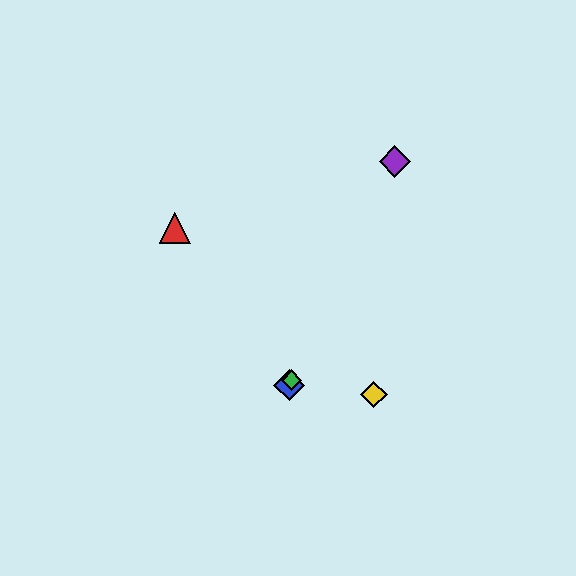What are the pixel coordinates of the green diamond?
The green diamond is at (292, 380).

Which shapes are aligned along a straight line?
The blue diamond, the green diamond, the purple diamond are aligned along a straight line.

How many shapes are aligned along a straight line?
3 shapes (the blue diamond, the green diamond, the purple diamond) are aligned along a straight line.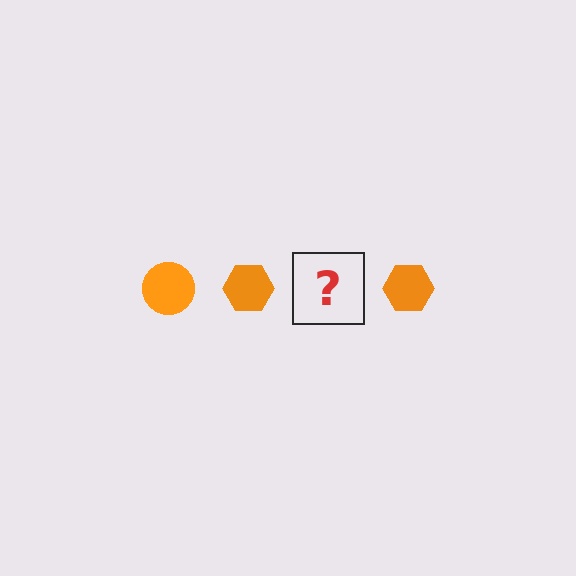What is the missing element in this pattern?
The missing element is an orange circle.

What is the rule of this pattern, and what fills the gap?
The rule is that the pattern cycles through circle, hexagon shapes in orange. The gap should be filled with an orange circle.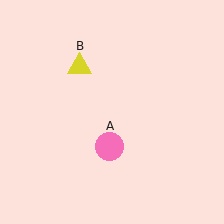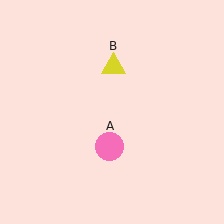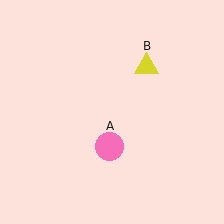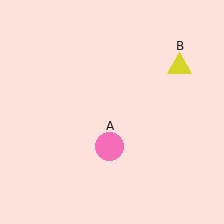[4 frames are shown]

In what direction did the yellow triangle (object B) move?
The yellow triangle (object B) moved right.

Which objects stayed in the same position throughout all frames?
Pink circle (object A) remained stationary.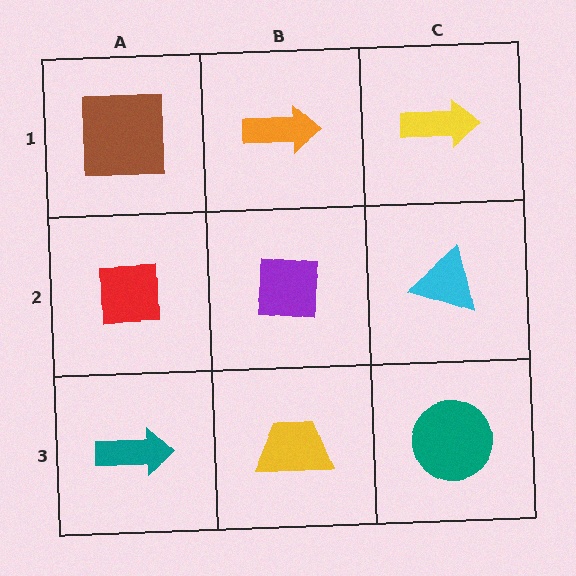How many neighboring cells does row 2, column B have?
4.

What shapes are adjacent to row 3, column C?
A cyan triangle (row 2, column C), a yellow trapezoid (row 3, column B).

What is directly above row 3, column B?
A purple square.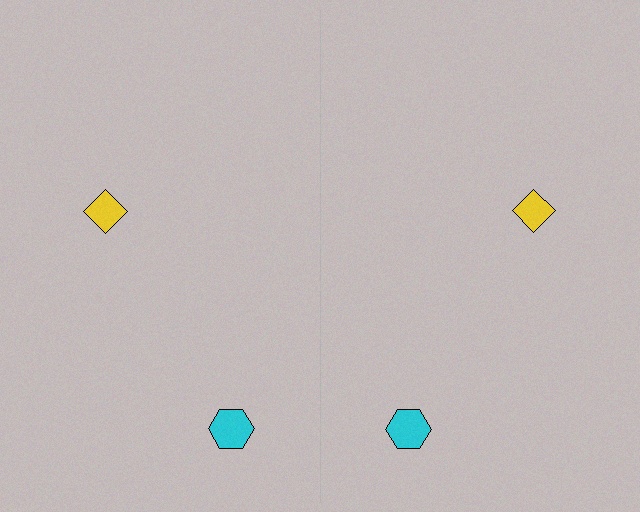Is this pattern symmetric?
Yes, this pattern has bilateral (reflection) symmetry.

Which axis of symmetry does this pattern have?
The pattern has a vertical axis of symmetry running through the center of the image.